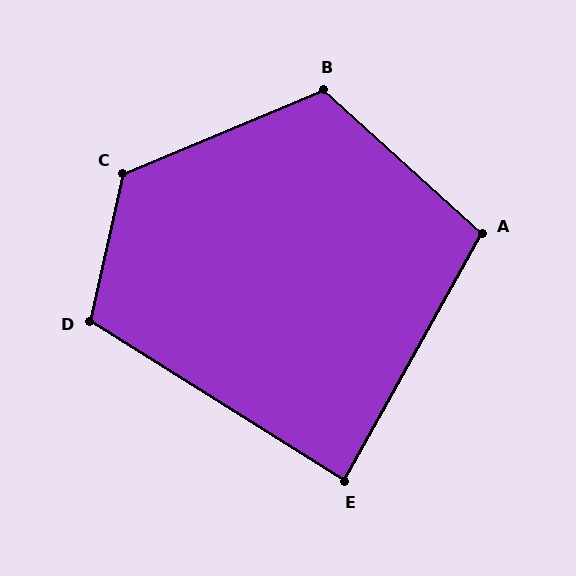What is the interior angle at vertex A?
Approximately 103 degrees (obtuse).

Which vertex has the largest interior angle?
C, at approximately 125 degrees.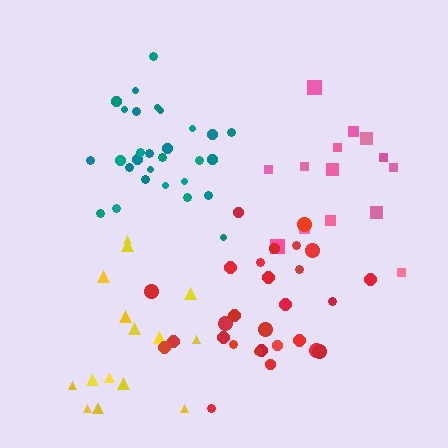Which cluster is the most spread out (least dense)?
Pink.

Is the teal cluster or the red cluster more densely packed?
Red.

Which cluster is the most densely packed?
Red.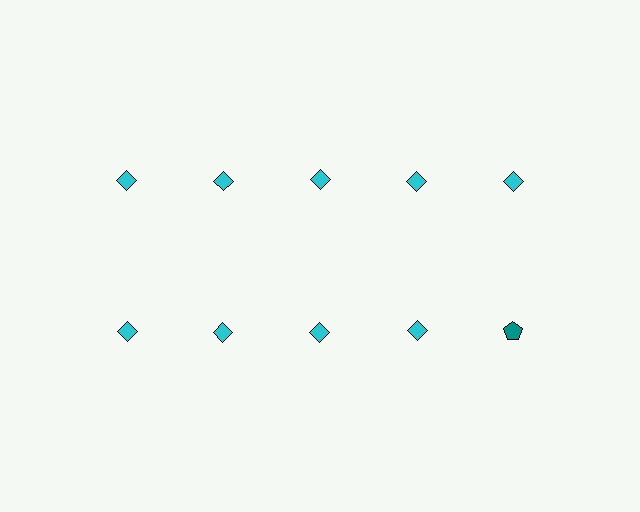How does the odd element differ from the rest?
It differs in both color (teal instead of cyan) and shape (pentagon instead of diamond).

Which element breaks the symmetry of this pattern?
The teal pentagon in the second row, rightmost column breaks the symmetry. All other shapes are cyan diamonds.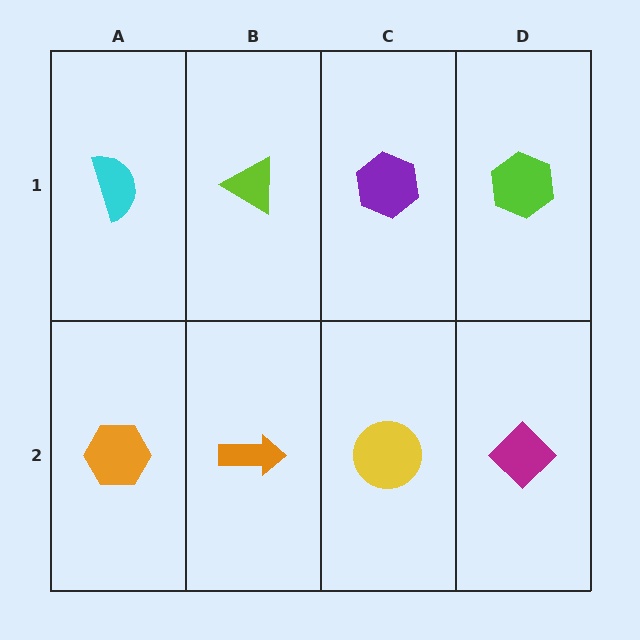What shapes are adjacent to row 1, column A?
An orange hexagon (row 2, column A), a lime triangle (row 1, column B).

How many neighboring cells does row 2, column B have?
3.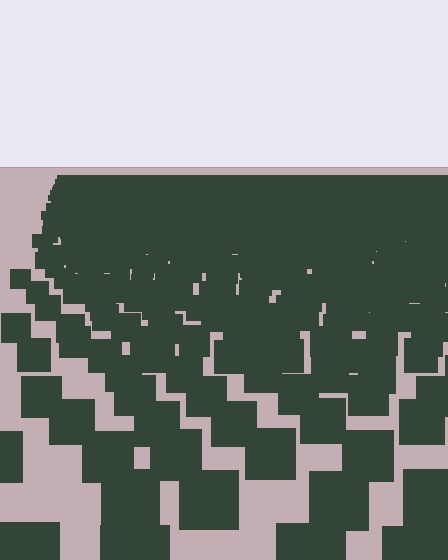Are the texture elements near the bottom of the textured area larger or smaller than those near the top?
Larger. Near the bottom, elements are closer to the viewer and appear at a bigger on-screen size.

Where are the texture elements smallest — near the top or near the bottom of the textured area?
Near the top.